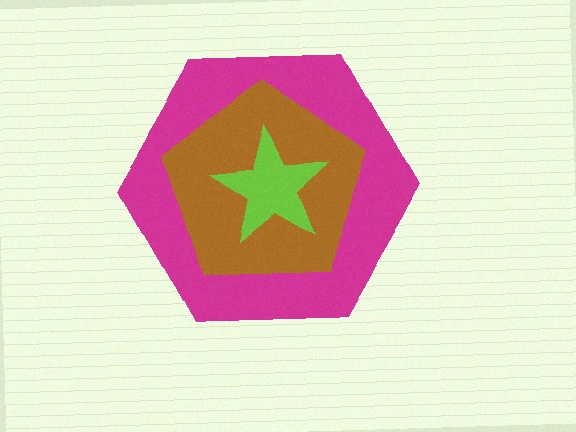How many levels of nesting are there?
3.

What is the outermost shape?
The magenta hexagon.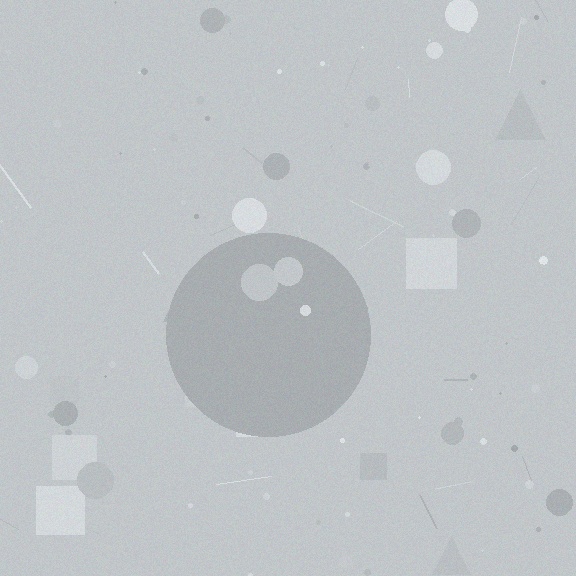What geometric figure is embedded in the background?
A circle is embedded in the background.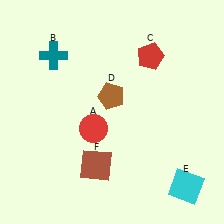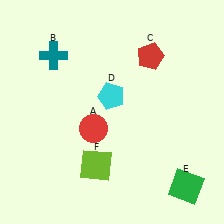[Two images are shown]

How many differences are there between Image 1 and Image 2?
There are 3 differences between the two images.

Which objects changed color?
D changed from brown to cyan. E changed from cyan to green. F changed from brown to lime.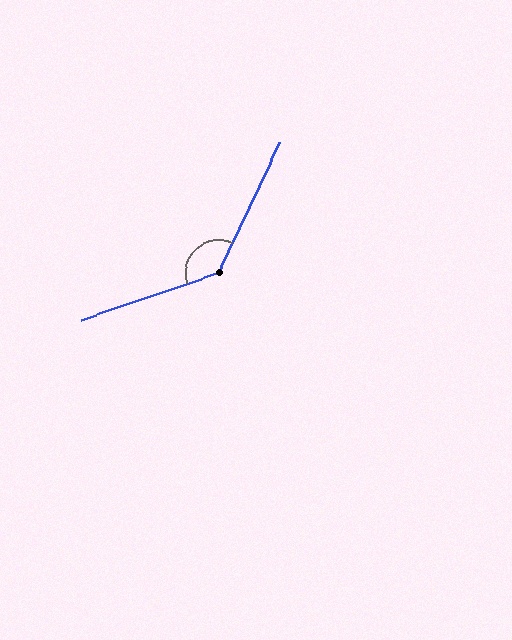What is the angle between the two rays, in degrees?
Approximately 134 degrees.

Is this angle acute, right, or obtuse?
It is obtuse.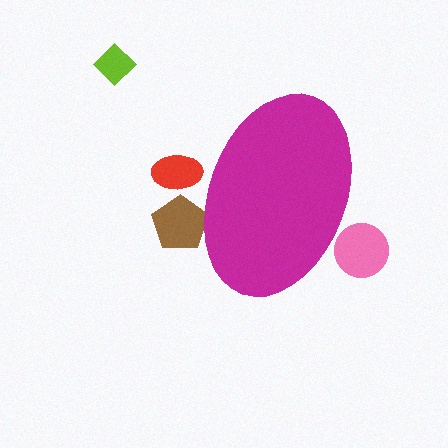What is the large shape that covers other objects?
A magenta ellipse.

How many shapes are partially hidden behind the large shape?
3 shapes are partially hidden.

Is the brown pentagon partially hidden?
Yes, the brown pentagon is partially hidden behind the magenta ellipse.